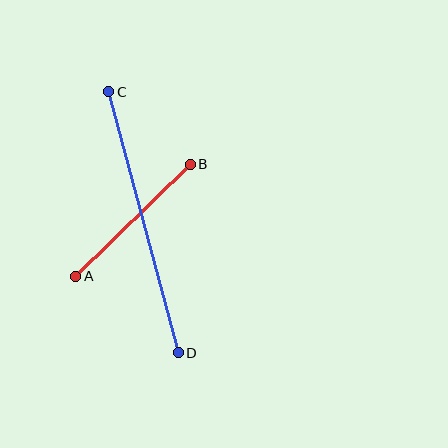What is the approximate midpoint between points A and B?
The midpoint is at approximately (133, 220) pixels.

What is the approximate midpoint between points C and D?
The midpoint is at approximately (144, 222) pixels.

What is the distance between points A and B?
The distance is approximately 160 pixels.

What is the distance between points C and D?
The distance is approximately 270 pixels.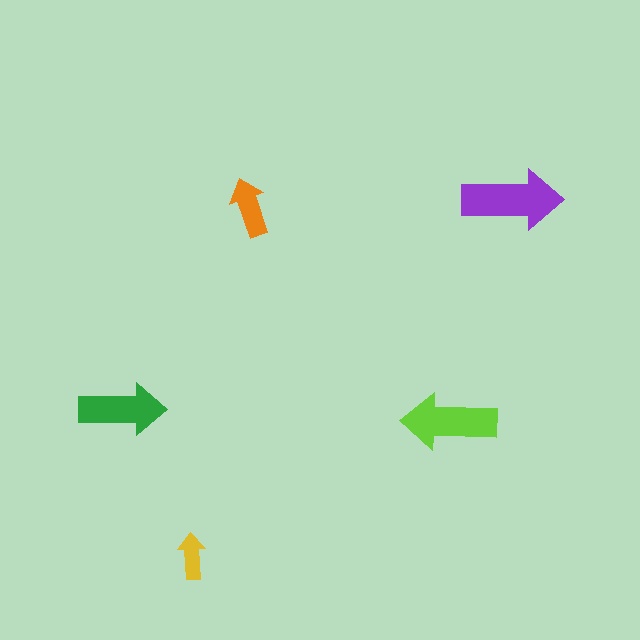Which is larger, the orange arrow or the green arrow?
The green one.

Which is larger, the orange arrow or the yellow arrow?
The orange one.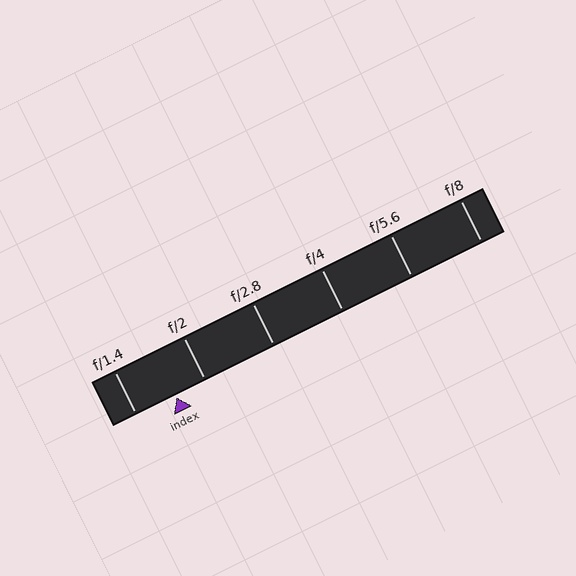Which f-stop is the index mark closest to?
The index mark is closest to f/2.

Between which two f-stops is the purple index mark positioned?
The index mark is between f/1.4 and f/2.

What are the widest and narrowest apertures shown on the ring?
The widest aperture shown is f/1.4 and the narrowest is f/8.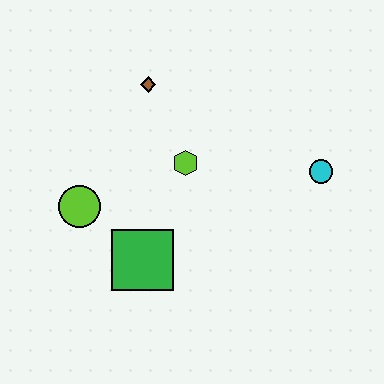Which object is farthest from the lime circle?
The cyan circle is farthest from the lime circle.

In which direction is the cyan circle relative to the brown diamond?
The cyan circle is to the right of the brown diamond.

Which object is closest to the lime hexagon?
The brown diamond is closest to the lime hexagon.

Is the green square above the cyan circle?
No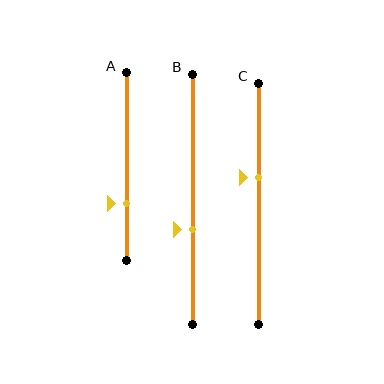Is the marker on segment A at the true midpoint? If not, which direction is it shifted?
No, the marker on segment A is shifted downward by about 19% of the segment length.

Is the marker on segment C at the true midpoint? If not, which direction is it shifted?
No, the marker on segment C is shifted upward by about 11% of the segment length.